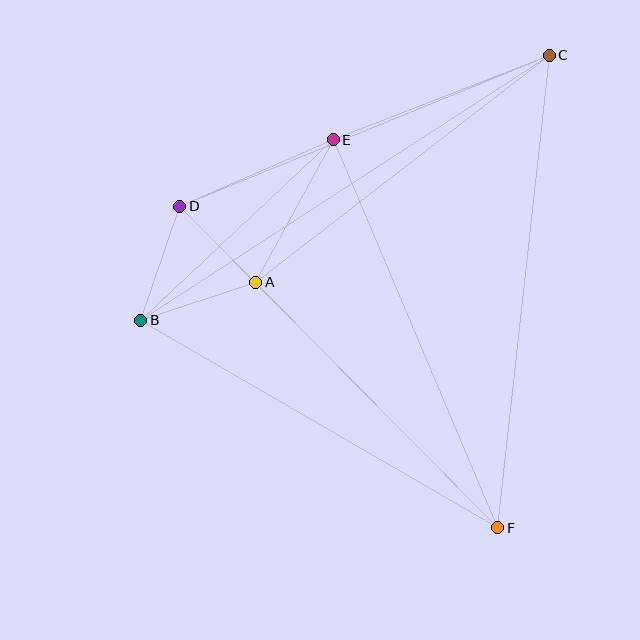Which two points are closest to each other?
Points A and D are closest to each other.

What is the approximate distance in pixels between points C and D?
The distance between C and D is approximately 399 pixels.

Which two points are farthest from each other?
Points B and C are farthest from each other.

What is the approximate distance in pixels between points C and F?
The distance between C and F is approximately 475 pixels.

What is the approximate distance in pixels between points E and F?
The distance between E and F is approximately 422 pixels.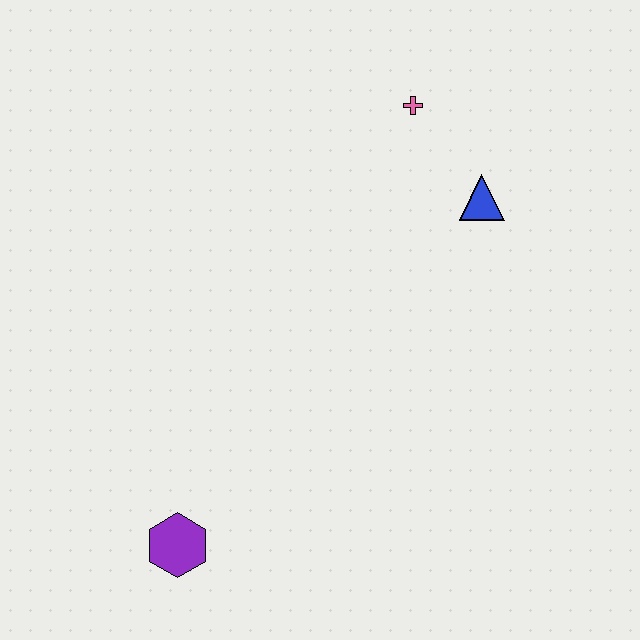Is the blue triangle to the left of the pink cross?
No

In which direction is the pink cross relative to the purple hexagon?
The pink cross is above the purple hexagon.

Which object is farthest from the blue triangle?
The purple hexagon is farthest from the blue triangle.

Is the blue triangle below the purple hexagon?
No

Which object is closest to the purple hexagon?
The blue triangle is closest to the purple hexagon.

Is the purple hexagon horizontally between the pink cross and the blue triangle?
No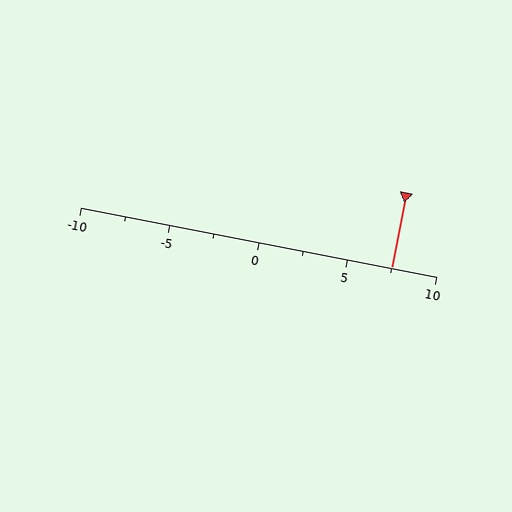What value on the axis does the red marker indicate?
The marker indicates approximately 7.5.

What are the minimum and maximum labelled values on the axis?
The axis runs from -10 to 10.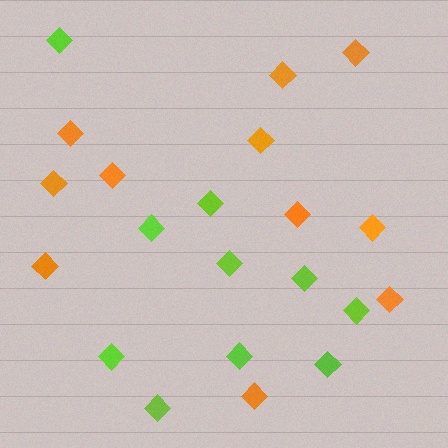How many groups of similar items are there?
There are 2 groups: one group of orange diamonds (11) and one group of lime diamonds (10).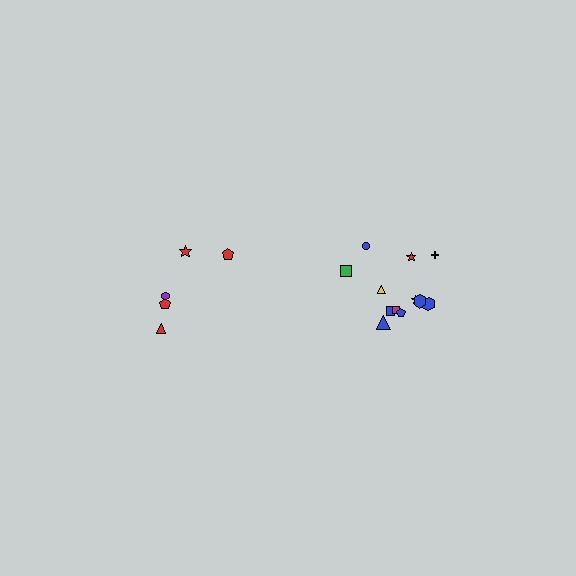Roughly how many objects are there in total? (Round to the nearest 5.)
Roughly 15 objects in total.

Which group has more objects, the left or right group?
The right group.